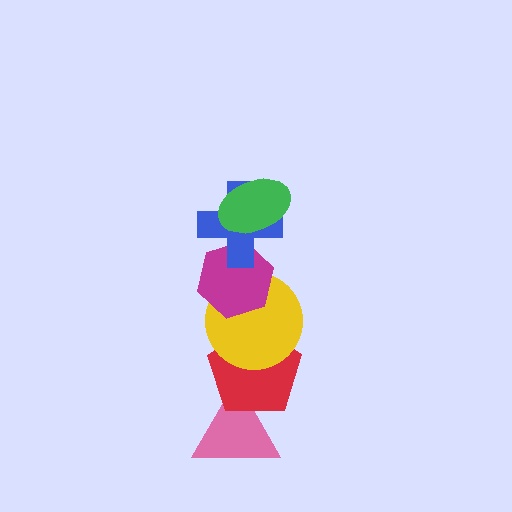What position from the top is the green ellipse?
The green ellipse is 1st from the top.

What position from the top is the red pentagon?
The red pentagon is 5th from the top.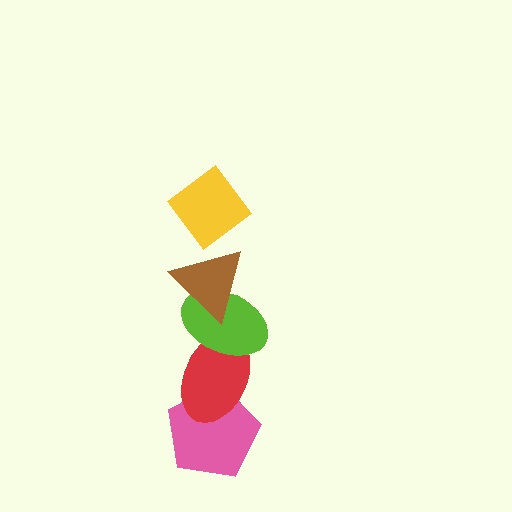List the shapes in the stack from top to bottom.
From top to bottom: the yellow diamond, the brown triangle, the lime ellipse, the red ellipse, the pink pentagon.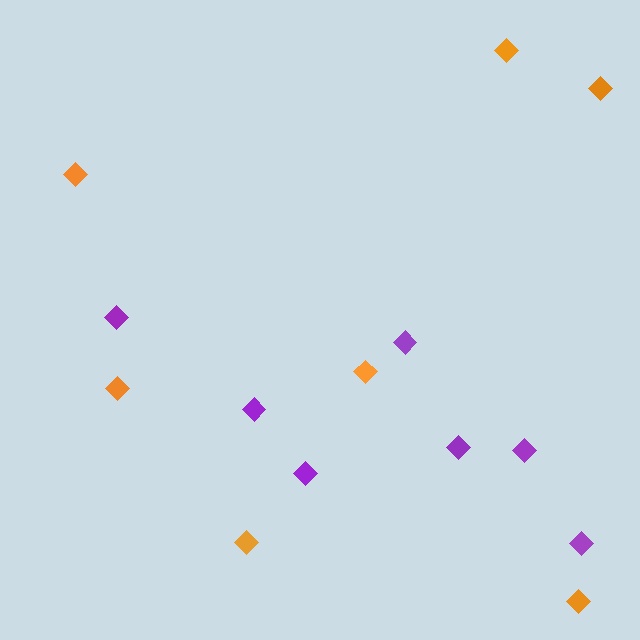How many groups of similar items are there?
There are 2 groups: one group of purple diamonds (7) and one group of orange diamonds (7).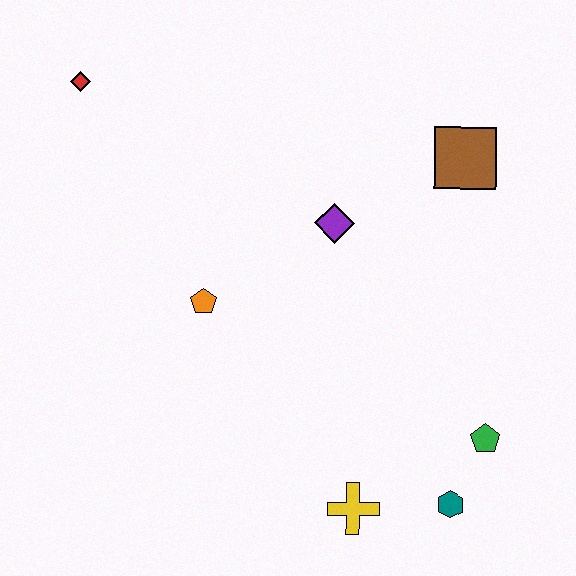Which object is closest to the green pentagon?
The teal hexagon is closest to the green pentagon.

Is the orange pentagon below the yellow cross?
No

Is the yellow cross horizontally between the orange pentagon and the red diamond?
No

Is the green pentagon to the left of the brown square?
No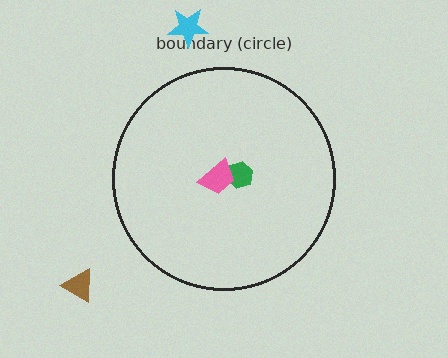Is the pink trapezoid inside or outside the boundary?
Inside.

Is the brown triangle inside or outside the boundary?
Outside.